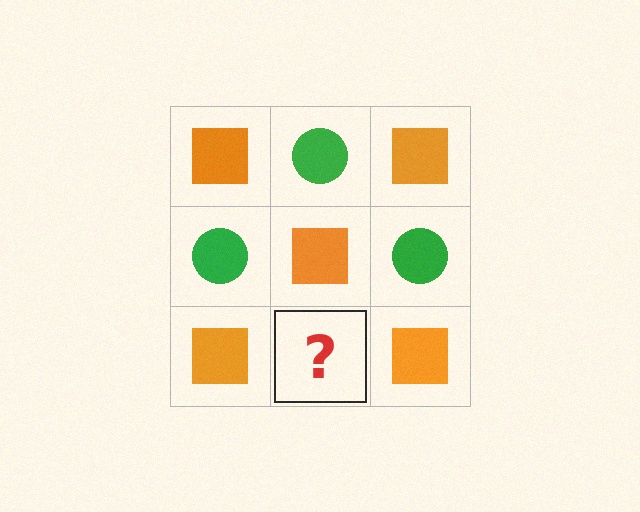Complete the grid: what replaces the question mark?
The question mark should be replaced with a green circle.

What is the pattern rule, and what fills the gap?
The rule is that it alternates orange square and green circle in a checkerboard pattern. The gap should be filled with a green circle.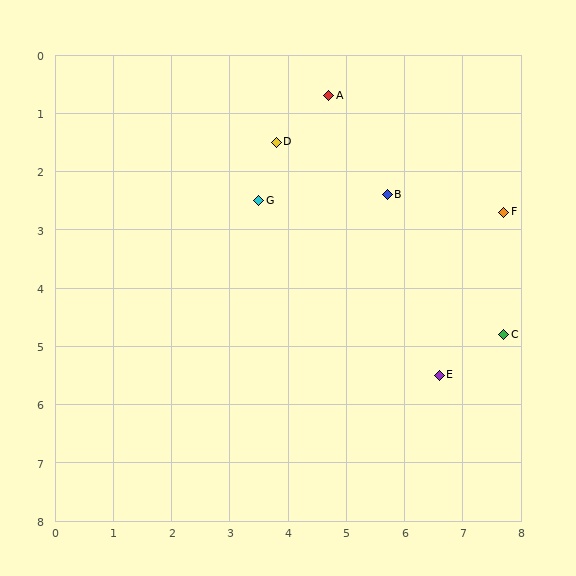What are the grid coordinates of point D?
Point D is at approximately (3.8, 1.5).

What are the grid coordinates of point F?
Point F is at approximately (7.7, 2.7).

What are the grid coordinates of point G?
Point G is at approximately (3.5, 2.5).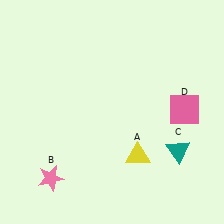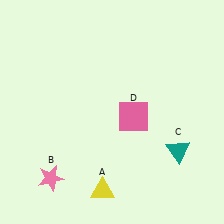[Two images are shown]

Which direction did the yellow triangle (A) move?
The yellow triangle (A) moved left.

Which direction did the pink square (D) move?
The pink square (D) moved left.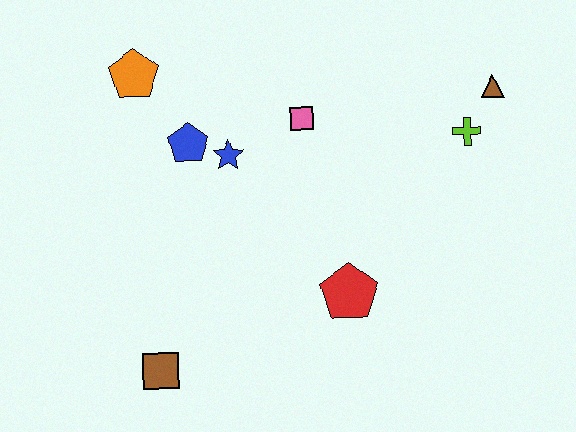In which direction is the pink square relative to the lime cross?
The pink square is to the left of the lime cross.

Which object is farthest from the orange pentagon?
The brown triangle is farthest from the orange pentagon.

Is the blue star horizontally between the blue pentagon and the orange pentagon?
No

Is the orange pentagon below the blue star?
No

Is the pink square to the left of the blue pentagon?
No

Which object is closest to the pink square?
The blue star is closest to the pink square.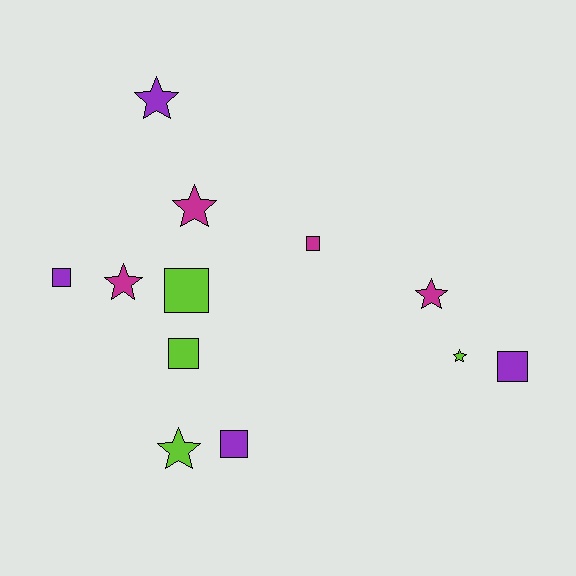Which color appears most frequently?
Lime, with 4 objects.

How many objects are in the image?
There are 12 objects.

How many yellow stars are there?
There are no yellow stars.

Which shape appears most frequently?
Star, with 6 objects.